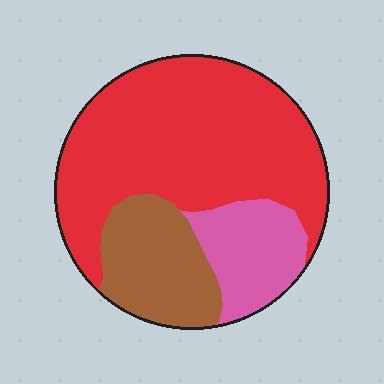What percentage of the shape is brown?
Brown takes up about one fifth (1/5) of the shape.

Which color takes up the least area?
Pink, at roughly 15%.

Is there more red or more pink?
Red.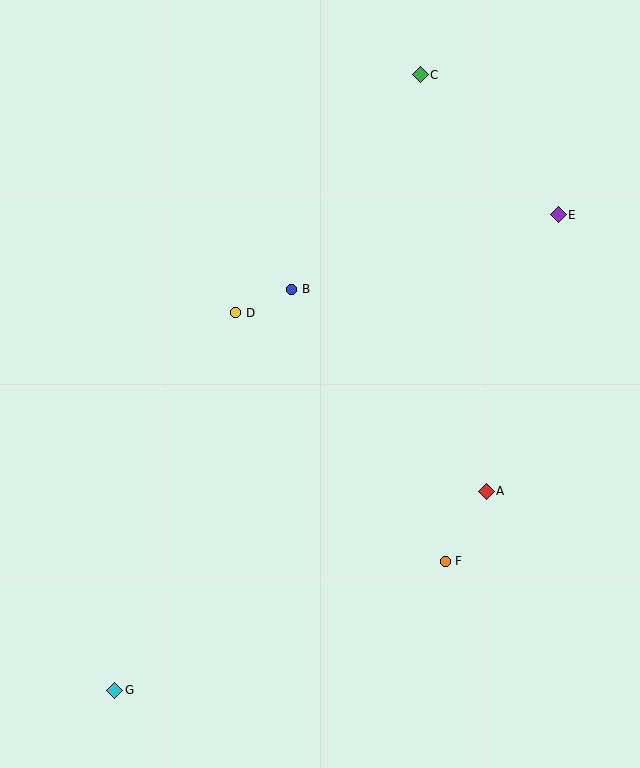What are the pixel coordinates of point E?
Point E is at (558, 215).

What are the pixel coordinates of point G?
Point G is at (115, 690).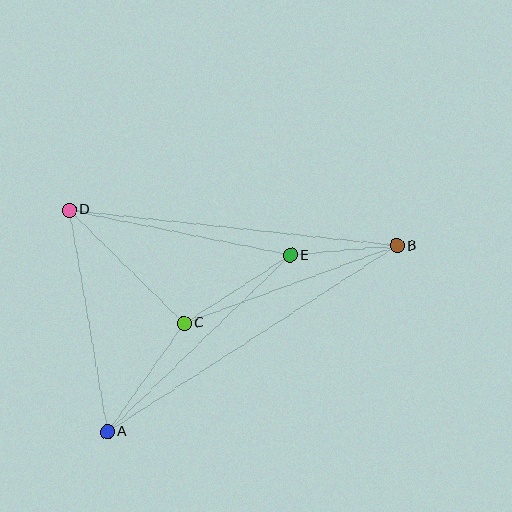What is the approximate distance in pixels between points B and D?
The distance between B and D is approximately 329 pixels.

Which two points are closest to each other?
Points B and E are closest to each other.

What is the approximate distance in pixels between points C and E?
The distance between C and E is approximately 126 pixels.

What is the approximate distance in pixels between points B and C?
The distance between B and C is approximately 226 pixels.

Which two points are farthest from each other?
Points A and B are farthest from each other.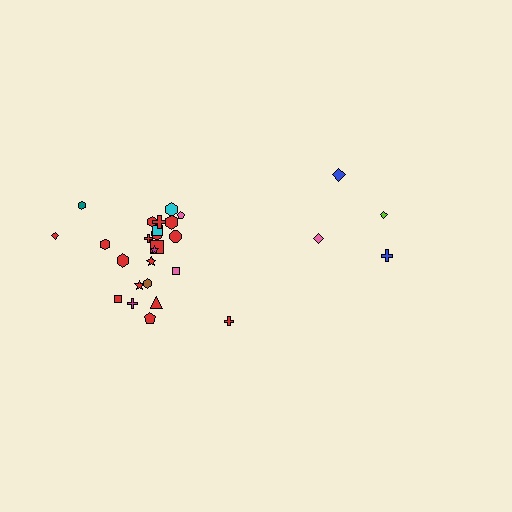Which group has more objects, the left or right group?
The left group.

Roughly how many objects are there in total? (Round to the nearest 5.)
Roughly 30 objects in total.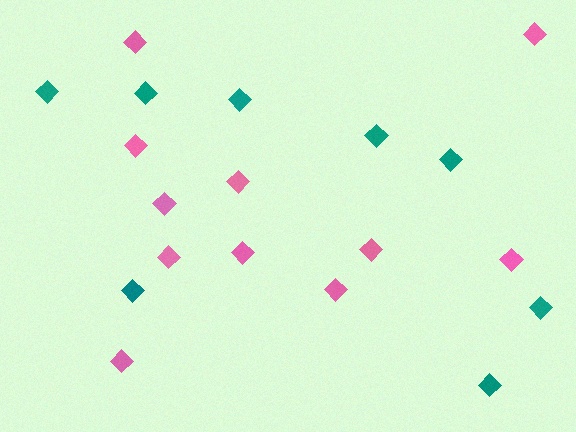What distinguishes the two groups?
There are 2 groups: one group of teal diamonds (8) and one group of pink diamonds (11).